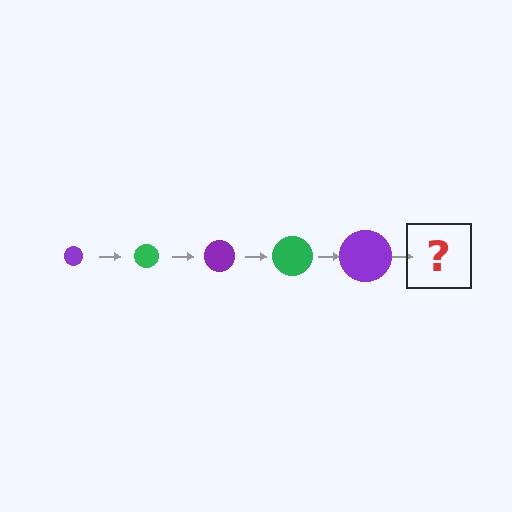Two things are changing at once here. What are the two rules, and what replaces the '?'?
The two rules are that the circle grows larger each step and the color cycles through purple and green. The '?' should be a green circle, larger than the previous one.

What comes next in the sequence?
The next element should be a green circle, larger than the previous one.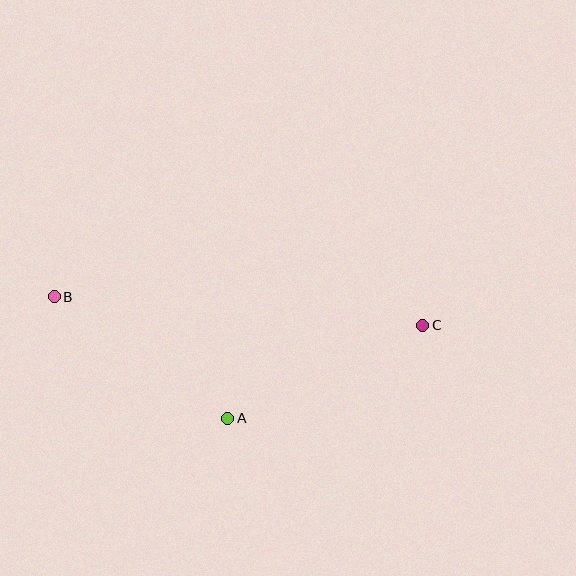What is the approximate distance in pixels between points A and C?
The distance between A and C is approximately 216 pixels.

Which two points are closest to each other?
Points A and B are closest to each other.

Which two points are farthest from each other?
Points B and C are farthest from each other.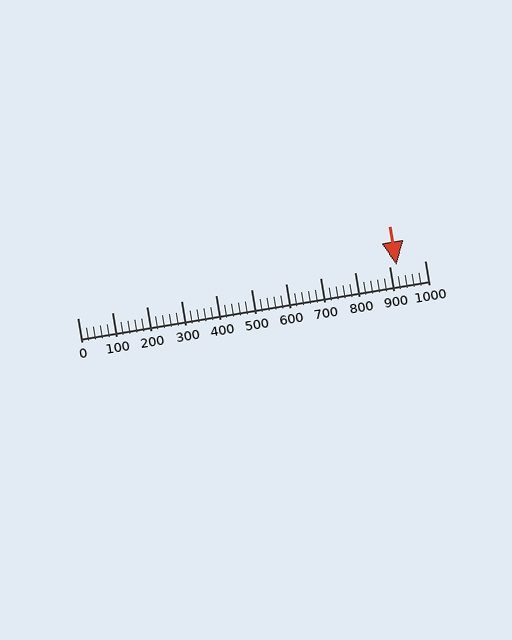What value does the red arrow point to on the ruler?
The red arrow points to approximately 920.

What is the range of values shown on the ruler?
The ruler shows values from 0 to 1000.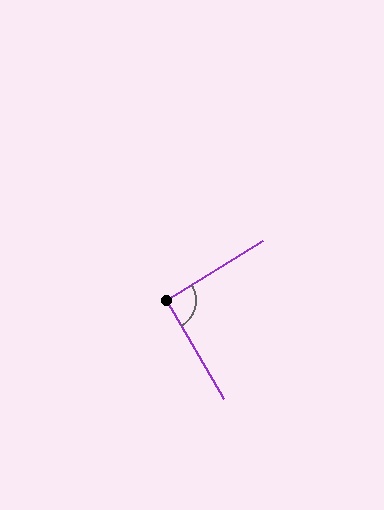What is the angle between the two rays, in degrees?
Approximately 92 degrees.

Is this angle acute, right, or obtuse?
It is approximately a right angle.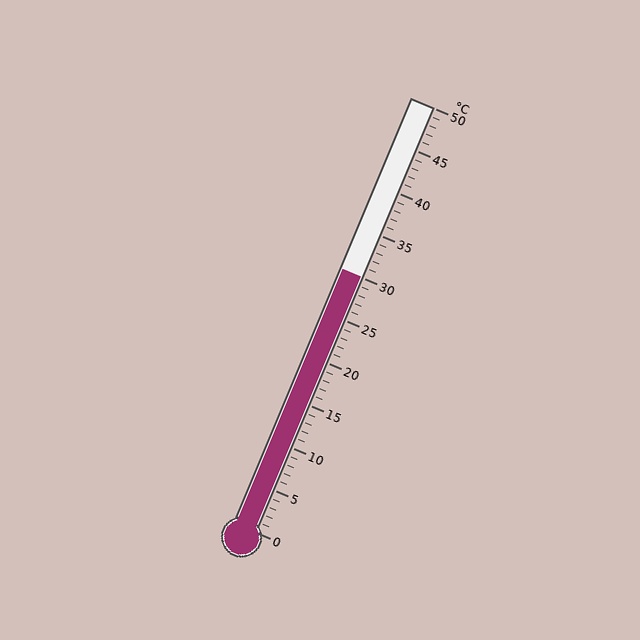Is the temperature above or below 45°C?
The temperature is below 45°C.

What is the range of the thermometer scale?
The thermometer scale ranges from 0°C to 50°C.